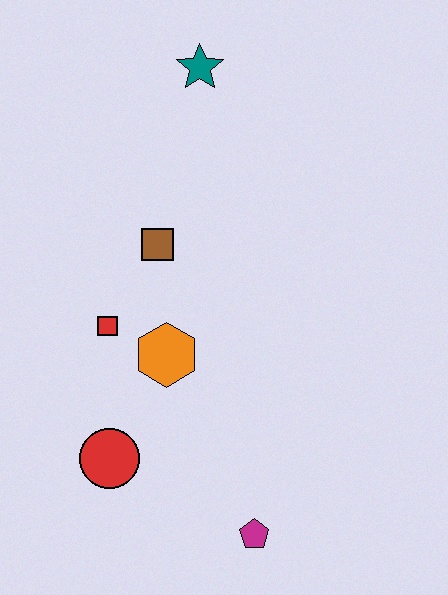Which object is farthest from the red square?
The teal star is farthest from the red square.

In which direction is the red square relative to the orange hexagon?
The red square is to the left of the orange hexagon.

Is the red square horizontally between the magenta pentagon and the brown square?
No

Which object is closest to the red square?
The orange hexagon is closest to the red square.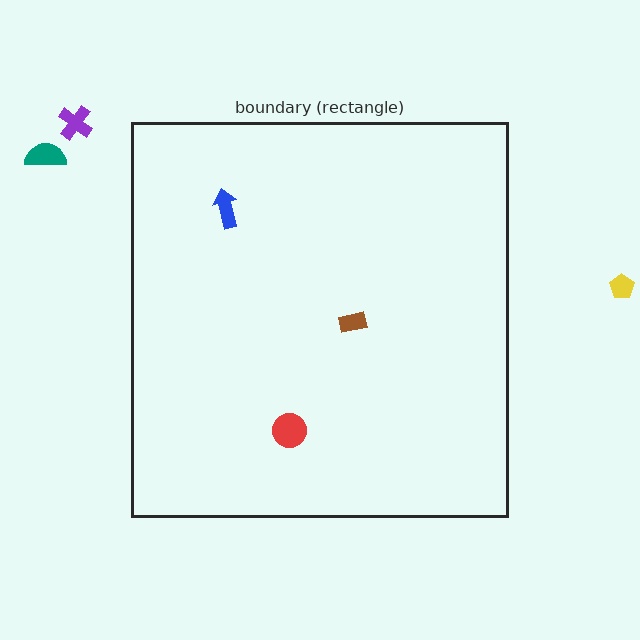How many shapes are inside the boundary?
3 inside, 3 outside.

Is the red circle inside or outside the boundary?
Inside.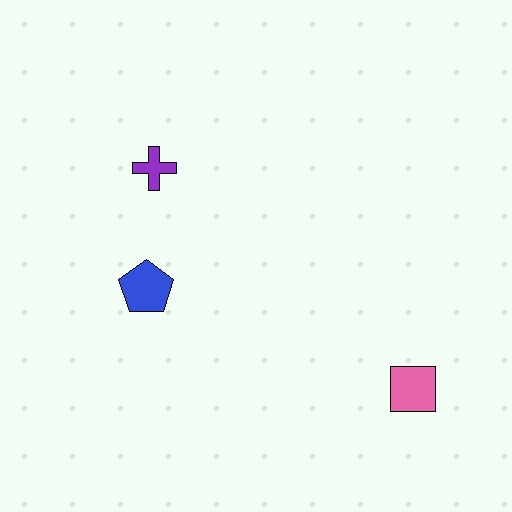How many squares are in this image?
There is 1 square.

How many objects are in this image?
There are 3 objects.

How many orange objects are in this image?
There are no orange objects.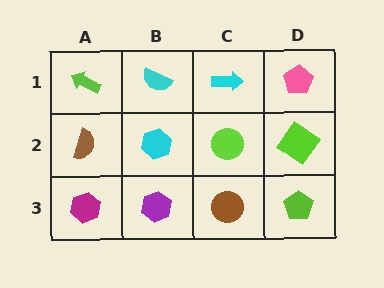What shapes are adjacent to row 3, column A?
A brown semicircle (row 2, column A), a purple hexagon (row 3, column B).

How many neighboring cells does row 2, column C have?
4.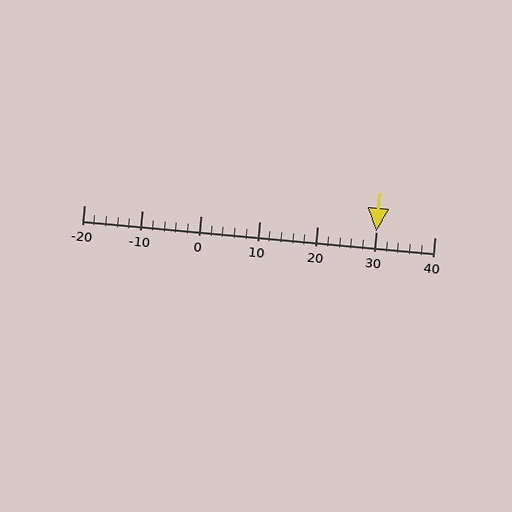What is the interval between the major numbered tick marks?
The major tick marks are spaced 10 units apart.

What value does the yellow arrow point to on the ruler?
The yellow arrow points to approximately 30.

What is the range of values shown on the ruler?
The ruler shows values from -20 to 40.